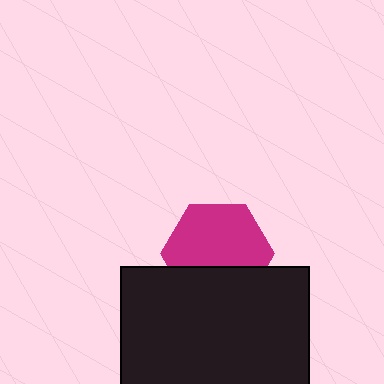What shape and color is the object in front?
The object in front is a black rectangle.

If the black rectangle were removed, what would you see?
You would see the complete magenta hexagon.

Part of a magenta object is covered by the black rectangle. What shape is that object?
It is a hexagon.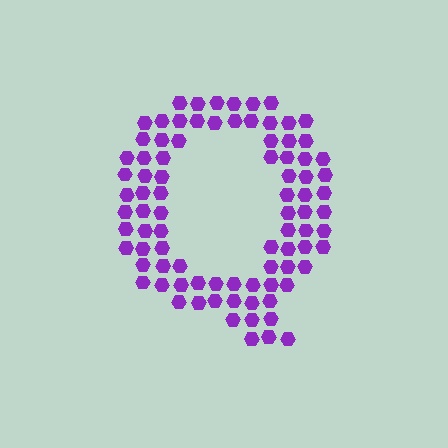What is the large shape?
The large shape is the letter Q.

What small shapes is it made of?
It is made of small hexagons.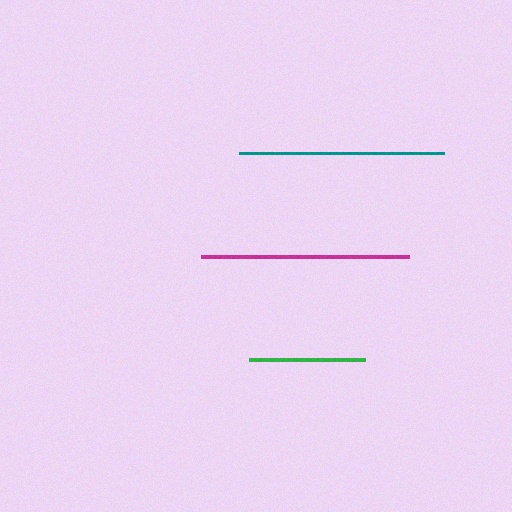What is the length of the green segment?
The green segment is approximately 116 pixels long.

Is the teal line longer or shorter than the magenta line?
The magenta line is longer than the teal line.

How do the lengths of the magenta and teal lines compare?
The magenta and teal lines are approximately the same length.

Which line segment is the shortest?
The green line is the shortest at approximately 116 pixels.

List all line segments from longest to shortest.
From longest to shortest: magenta, teal, green.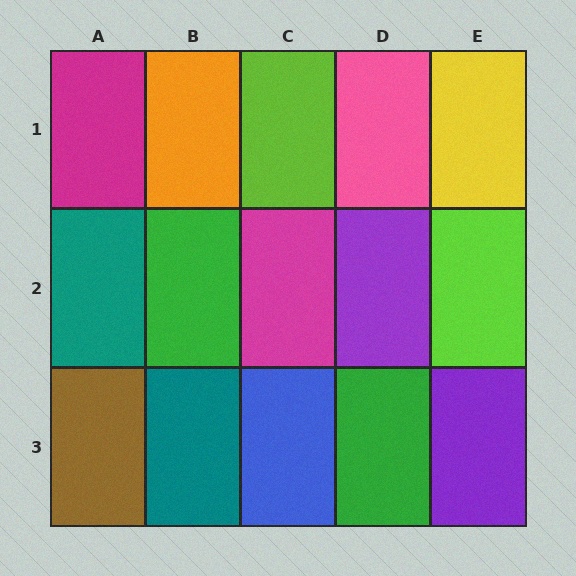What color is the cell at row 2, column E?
Lime.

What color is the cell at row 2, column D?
Purple.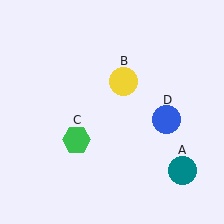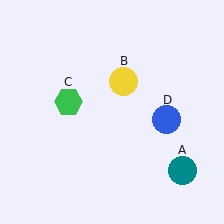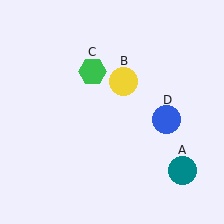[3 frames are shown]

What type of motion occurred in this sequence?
The green hexagon (object C) rotated clockwise around the center of the scene.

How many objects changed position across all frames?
1 object changed position: green hexagon (object C).